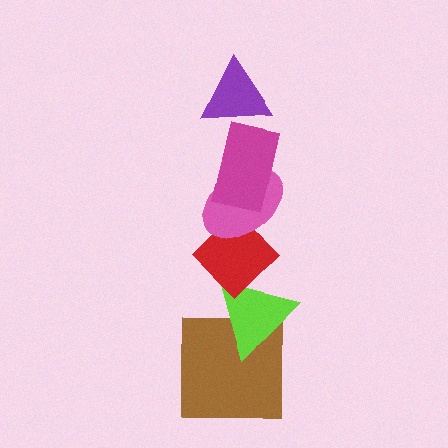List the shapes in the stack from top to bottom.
From top to bottom: the purple triangle, the magenta rectangle, the pink ellipse, the red diamond, the lime triangle, the brown square.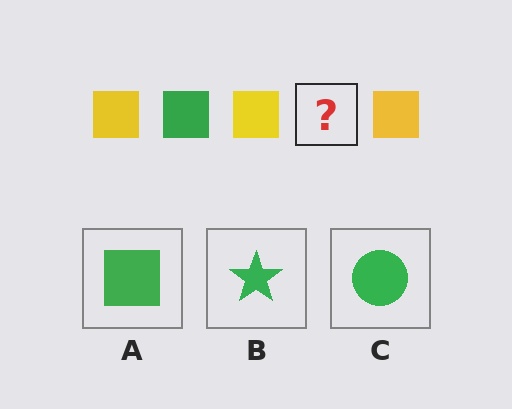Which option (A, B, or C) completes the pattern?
A.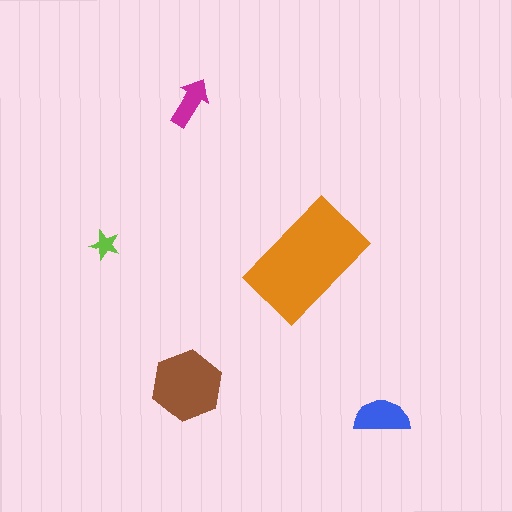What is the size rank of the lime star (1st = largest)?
5th.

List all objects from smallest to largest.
The lime star, the magenta arrow, the blue semicircle, the brown hexagon, the orange rectangle.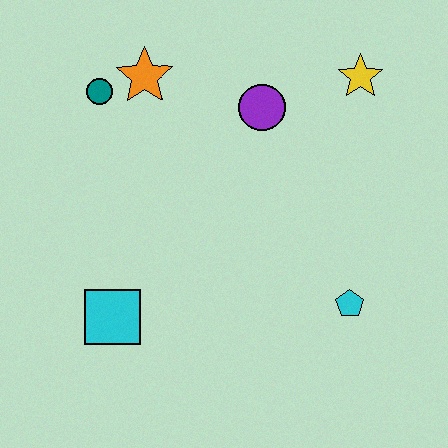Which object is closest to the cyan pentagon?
The purple circle is closest to the cyan pentagon.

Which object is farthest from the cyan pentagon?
The teal circle is farthest from the cyan pentagon.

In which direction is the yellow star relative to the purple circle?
The yellow star is to the right of the purple circle.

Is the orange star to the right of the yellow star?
No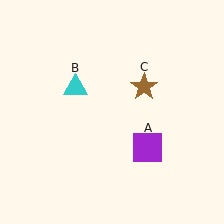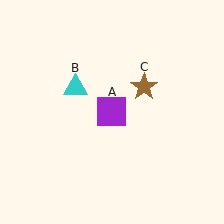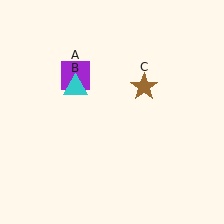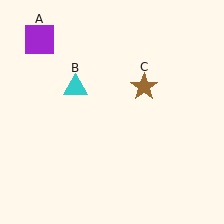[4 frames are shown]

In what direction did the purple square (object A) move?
The purple square (object A) moved up and to the left.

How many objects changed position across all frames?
1 object changed position: purple square (object A).